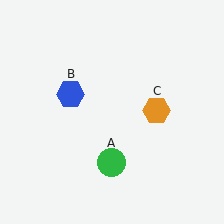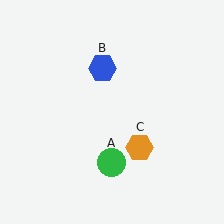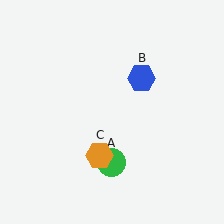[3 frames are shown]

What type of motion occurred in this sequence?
The blue hexagon (object B), orange hexagon (object C) rotated clockwise around the center of the scene.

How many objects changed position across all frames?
2 objects changed position: blue hexagon (object B), orange hexagon (object C).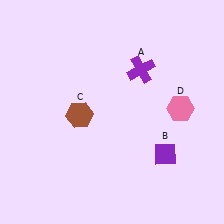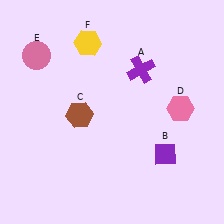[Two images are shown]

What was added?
A pink circle (E), a yellow hexagon (F) were added in Image 2.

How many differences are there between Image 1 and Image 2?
There are 2 differences between the two images.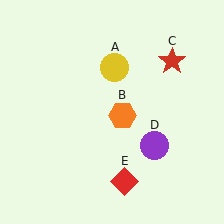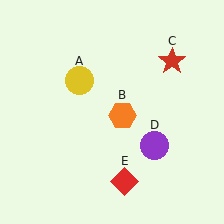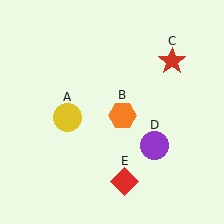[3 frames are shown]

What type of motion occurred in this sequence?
The yellow circle (object A) rotated counterclockwise around the center of the scene.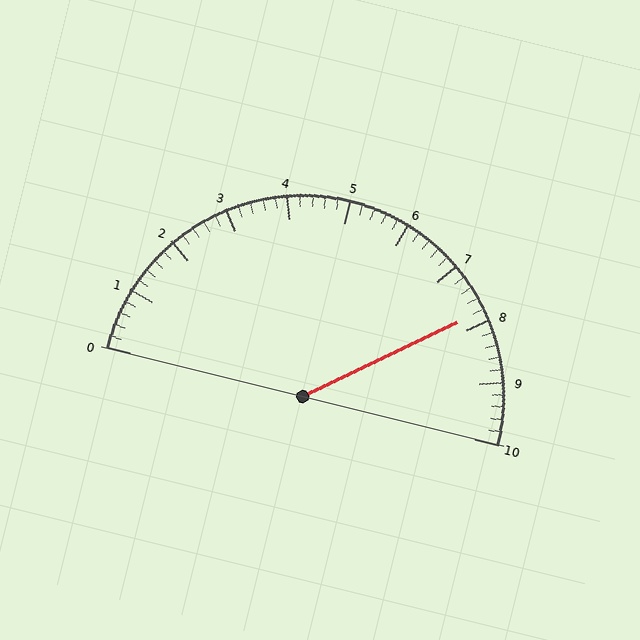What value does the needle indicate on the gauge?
The needle indicates approximately 7.8.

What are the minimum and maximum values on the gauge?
The gauge ranges from 0 to 10.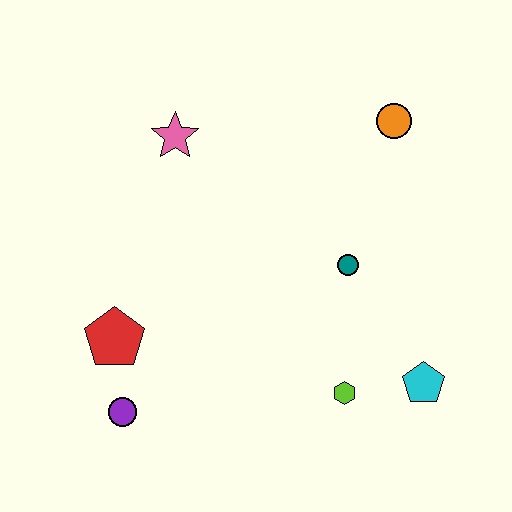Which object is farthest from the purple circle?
The orange circle is farthest from the purple circle.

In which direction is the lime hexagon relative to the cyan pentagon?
The lime hexagon is to the left of the cyan pentagon.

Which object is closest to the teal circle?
The lime hexagon is closest to the teal circle.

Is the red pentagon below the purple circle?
No